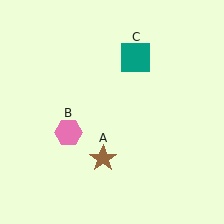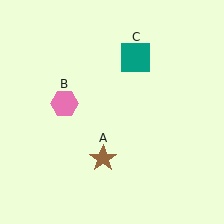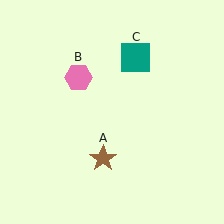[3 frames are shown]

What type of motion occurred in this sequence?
The pink hexagon (object B) rotated clockwise around the center of the scene.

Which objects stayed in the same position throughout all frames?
Brown star (object A) and teal square (object C) remained stationary.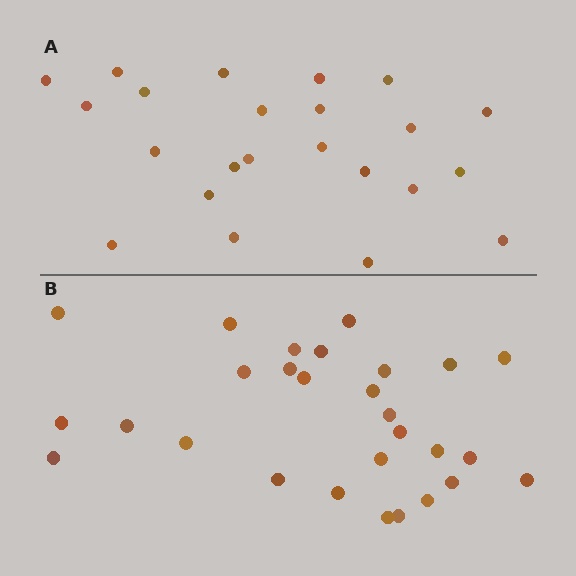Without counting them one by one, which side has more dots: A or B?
Region B (the bottom region) has more dots.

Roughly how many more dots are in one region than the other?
Region B has about 5 more dots than region A.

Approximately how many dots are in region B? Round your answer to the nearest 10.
About 30 dots. (The exact count is 28, which rounds to 30.)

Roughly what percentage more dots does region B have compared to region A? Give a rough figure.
About 20% more.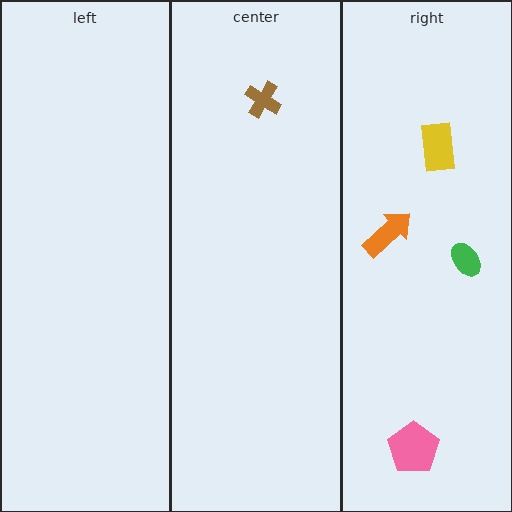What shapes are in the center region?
The brown cross.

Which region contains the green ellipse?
The right region.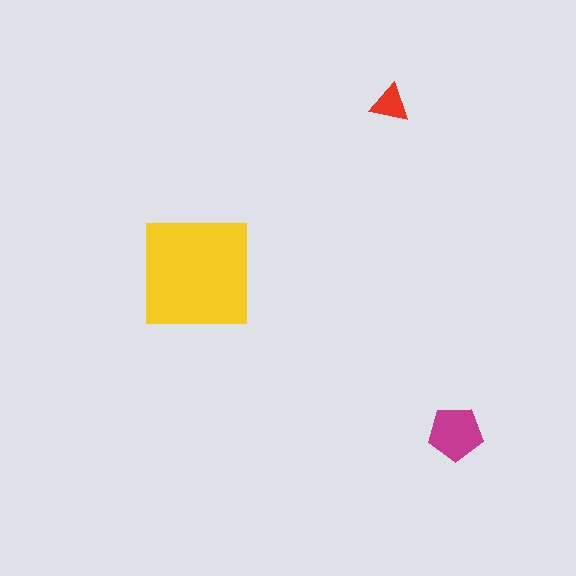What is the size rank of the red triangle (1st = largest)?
3rd.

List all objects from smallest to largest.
The red triangle, the magenta pentagon, the yellow square.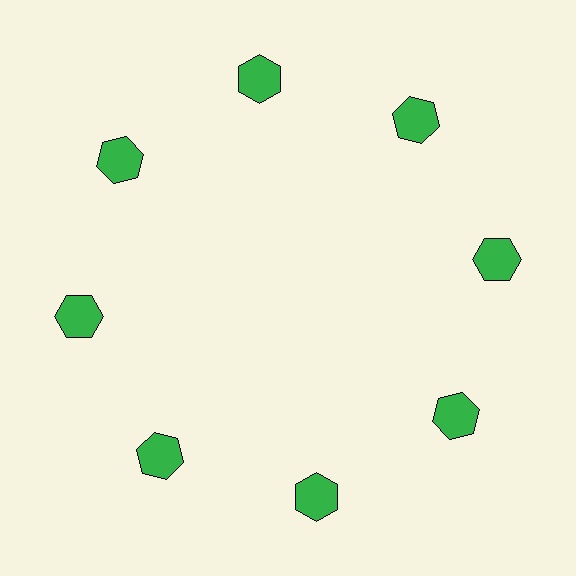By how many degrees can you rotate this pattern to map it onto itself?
The pattern maps onto itself every 45 degrees of rotation.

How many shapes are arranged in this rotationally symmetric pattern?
There are 8 shapes, arranged in 8 groups of 1.